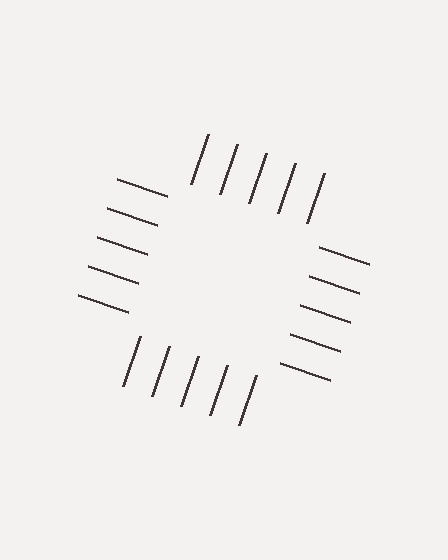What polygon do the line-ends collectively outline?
An illusory square — the line segments terminate on its edges but no continuous stroke is drawn.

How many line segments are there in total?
20 — 5 along each of the 4 edges.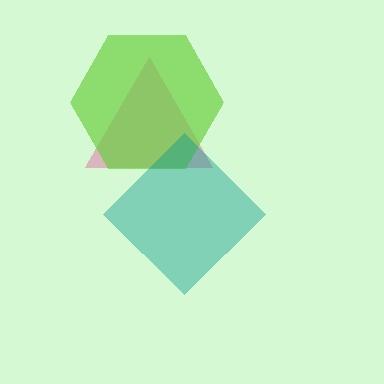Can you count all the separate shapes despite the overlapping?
Yes, there are 3 separate shapes.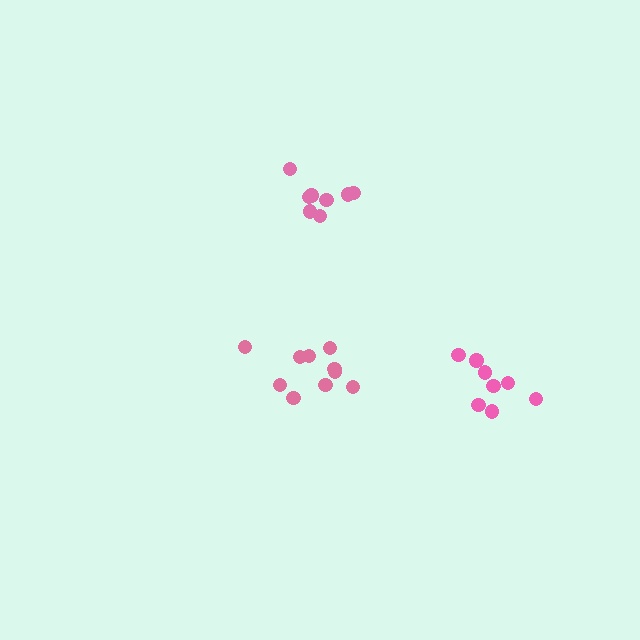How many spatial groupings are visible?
There are 3 spatial groupings.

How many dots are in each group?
Group 1: 8 dots, Group 2: 8 dots, Group 3: 10 dots (26 total).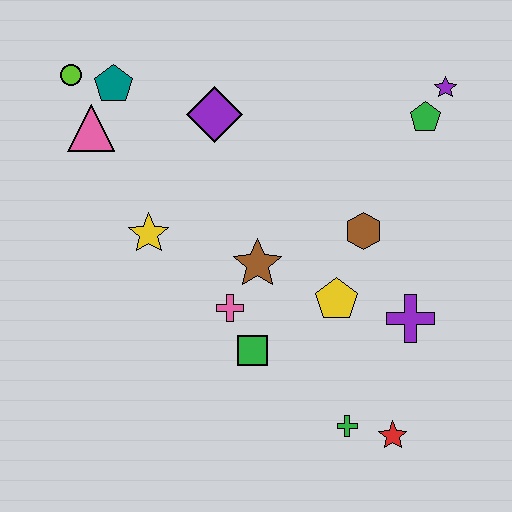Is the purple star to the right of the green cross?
Yes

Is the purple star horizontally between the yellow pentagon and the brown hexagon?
No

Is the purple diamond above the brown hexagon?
Yes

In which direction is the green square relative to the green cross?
The green square is to the left of the green cross.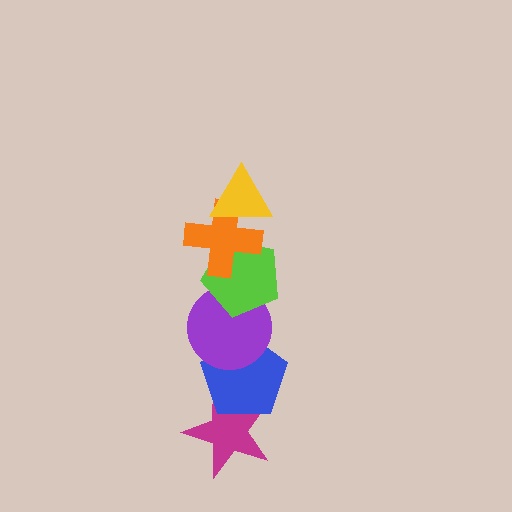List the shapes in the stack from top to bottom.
From top to bottom: the yellow triangle, the orange cross, the lime pentagon, the purple circle, the blue pentagon, the magenta star.